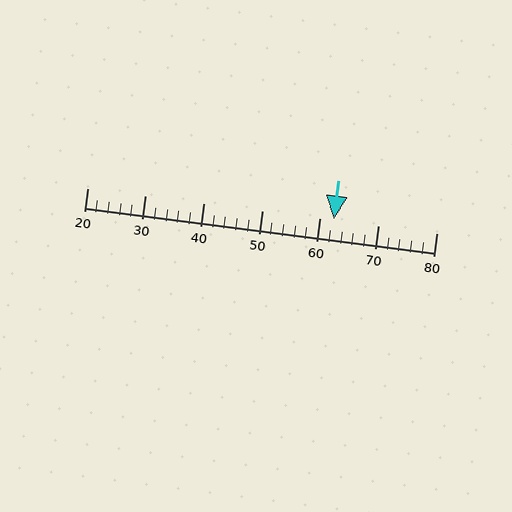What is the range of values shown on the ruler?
The ruler shows values from 20 to 80.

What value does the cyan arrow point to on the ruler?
The cyan arrow points to approximately 62.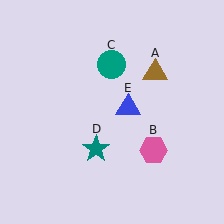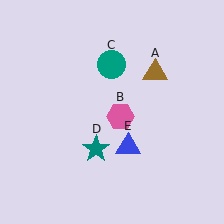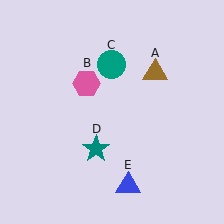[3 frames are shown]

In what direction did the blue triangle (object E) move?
The blue triangle (object E) moved down.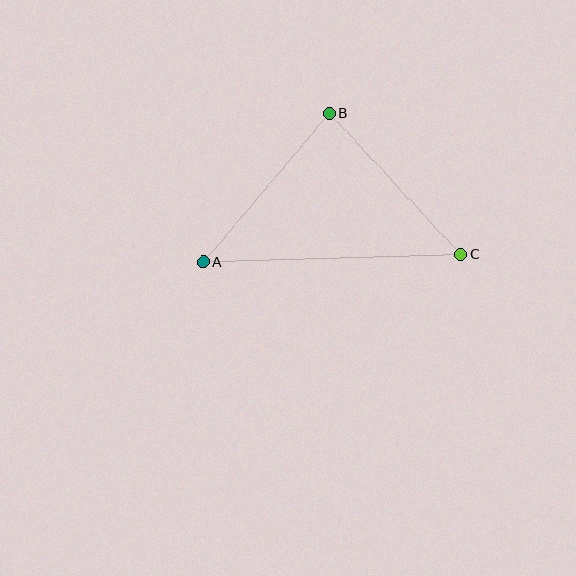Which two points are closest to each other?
Points B and C are closest to each other.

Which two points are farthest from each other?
Points A and C are farthest from each other.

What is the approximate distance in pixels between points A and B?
The distance between A and B is approximately 195 pixels.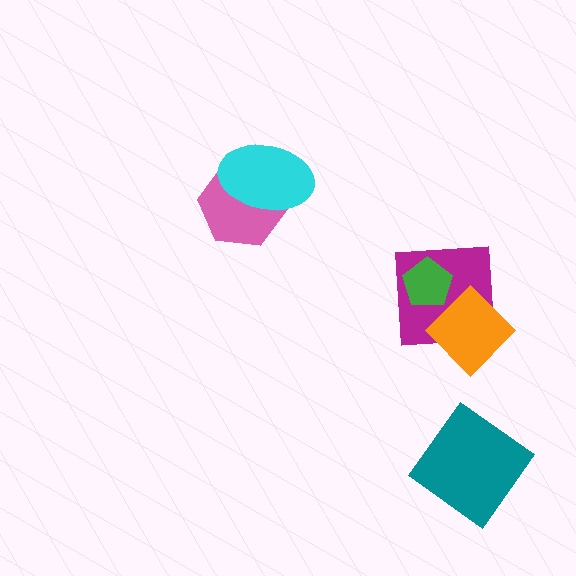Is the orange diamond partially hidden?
Yes, it is partially covered by another shape.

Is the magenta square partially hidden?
Yes, it is partially covered by another shape.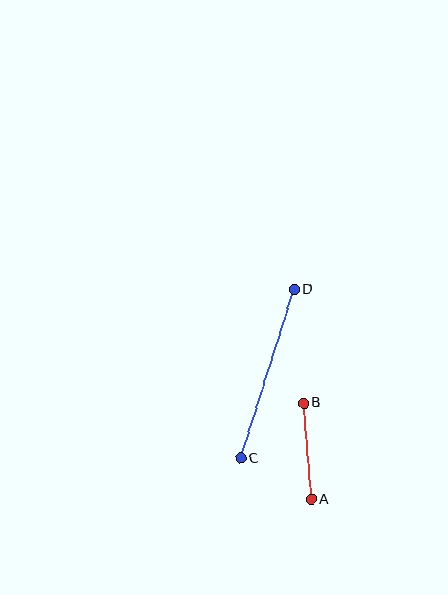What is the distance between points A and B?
The distance is approximately 96 pixels.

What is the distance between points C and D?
The distance is approximately 177 pixels.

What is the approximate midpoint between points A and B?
The midpoint is at approximately (308, 451) pixels.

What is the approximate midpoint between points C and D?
The midpoint is at approximately (267, 374) pixels.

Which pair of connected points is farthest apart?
Points C and D are farthest apart.